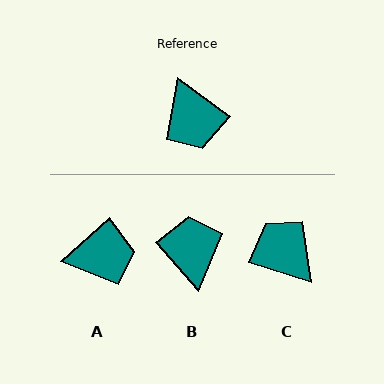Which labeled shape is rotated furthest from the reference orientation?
B, about 168 degrees away.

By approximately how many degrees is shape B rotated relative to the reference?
Approximately 168 degrees counter-clockwise.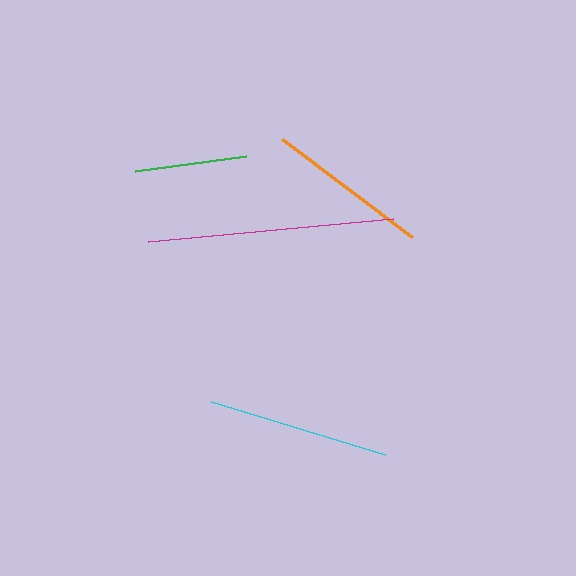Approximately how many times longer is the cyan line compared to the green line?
The cyan line is approximately 1.6 times the length of the green line.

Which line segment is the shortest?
The green line is the shortest at approximately 113 pixels.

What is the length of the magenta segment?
The magenta segment is approximately 246 pixels long.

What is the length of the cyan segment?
The cyan segment is approximately 182 pixels long.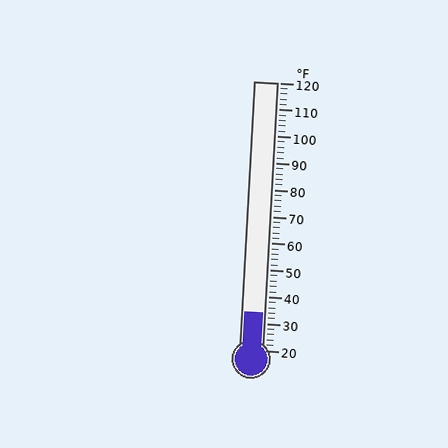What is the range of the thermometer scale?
The thermometer scale ranges from 20°F to 120°F.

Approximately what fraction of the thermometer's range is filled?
The thermometer is filled to approximately 15% of its range.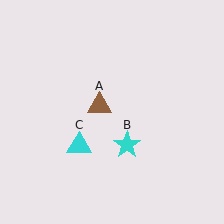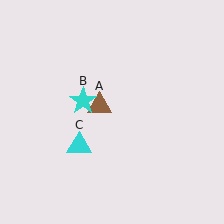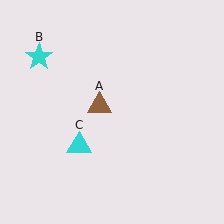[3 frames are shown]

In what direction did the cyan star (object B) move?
The cyan star (object B) moved up and to the left.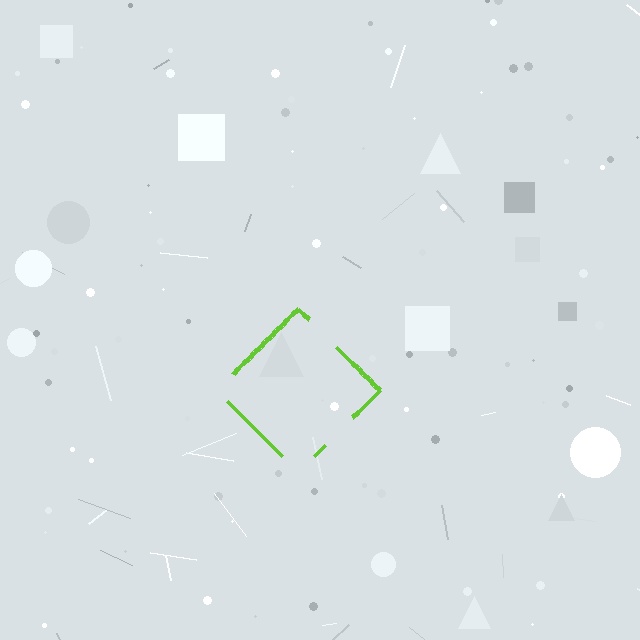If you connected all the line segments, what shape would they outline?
They would outline a diamond.